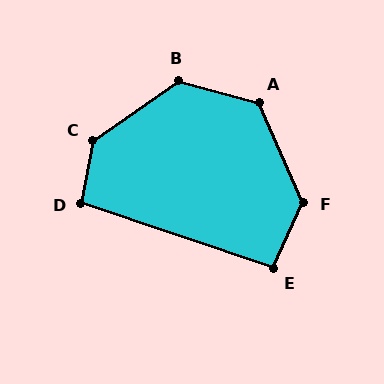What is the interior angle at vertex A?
Approximately 129 degrees (obtuse).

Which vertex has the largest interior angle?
C, at approximately 135 degrees.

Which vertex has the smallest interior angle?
E, at approximately 96 degrees.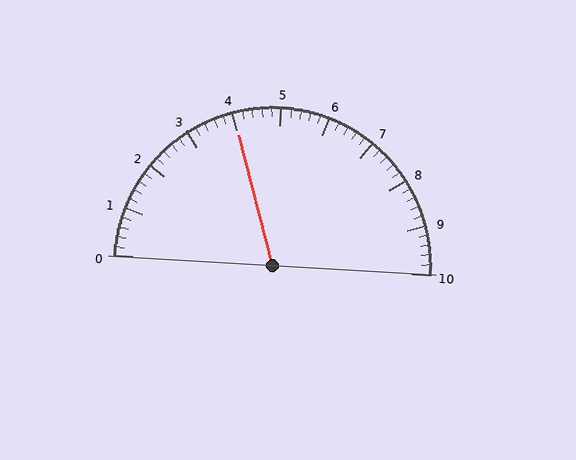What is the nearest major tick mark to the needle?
The nearest major tick mark is 4.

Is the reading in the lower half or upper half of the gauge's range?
The reading is in the lower half of the range (0 to 10).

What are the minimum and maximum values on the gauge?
The gauge ranges from 0 to 10.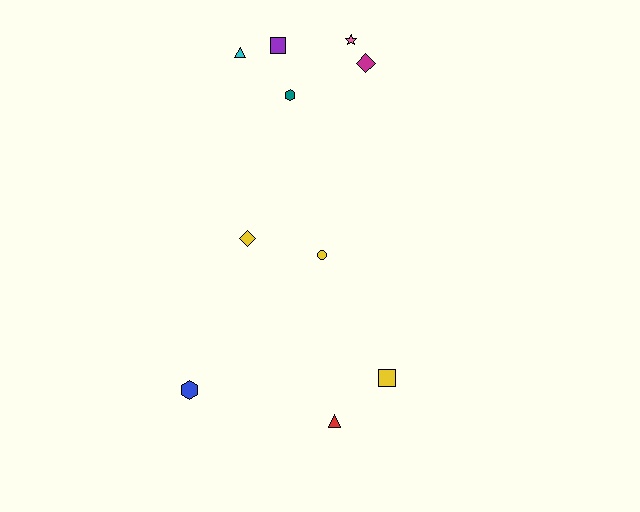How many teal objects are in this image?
There is 1 teal object.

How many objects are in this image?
There are 10 objects.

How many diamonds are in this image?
There are 2 diamonds.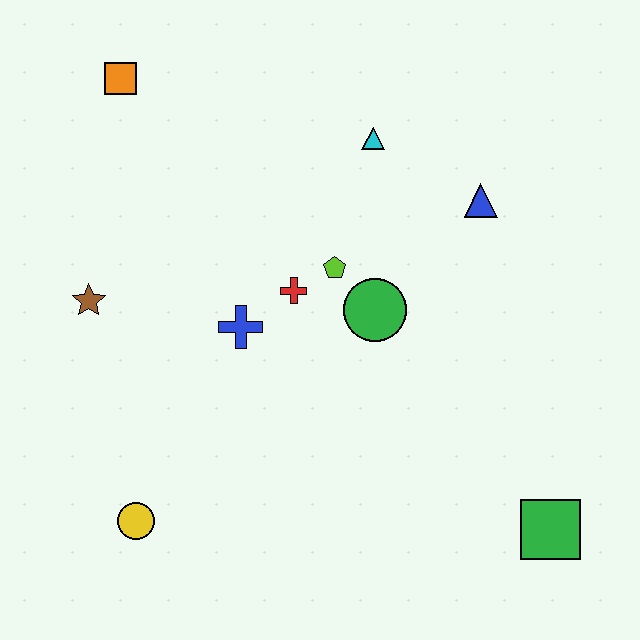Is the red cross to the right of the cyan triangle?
No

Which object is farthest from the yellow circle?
The blue triangle is farthest from the yellow circle.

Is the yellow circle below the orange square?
Yes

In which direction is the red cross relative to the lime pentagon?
The red cross is to the left of the lime pentagon.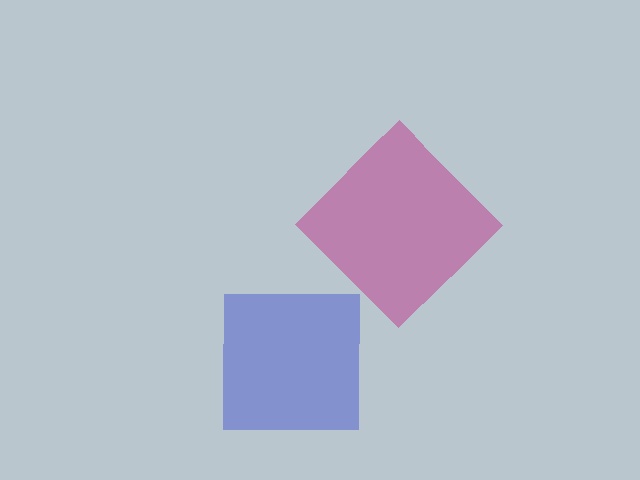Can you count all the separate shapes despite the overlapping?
Yes, there are 2 separate shapes.